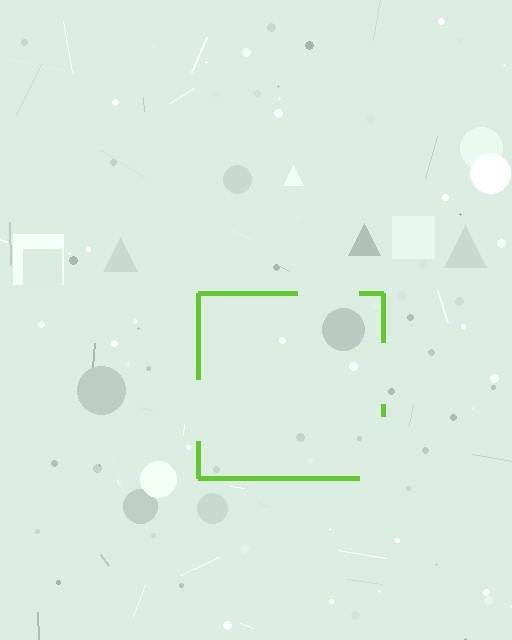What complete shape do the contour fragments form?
The contour fragments form a square.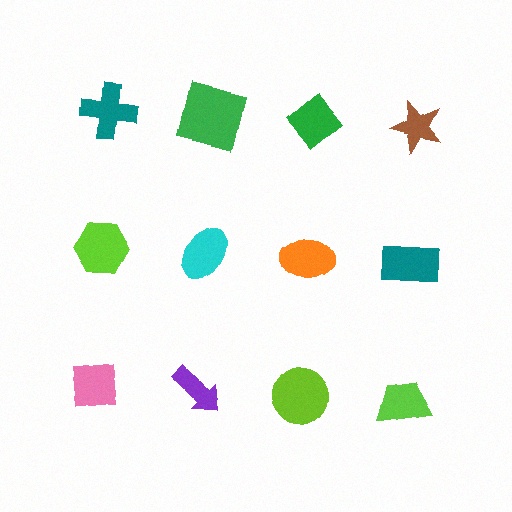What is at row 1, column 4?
A brown star.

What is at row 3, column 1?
A pink square.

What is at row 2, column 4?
A teal rectangle.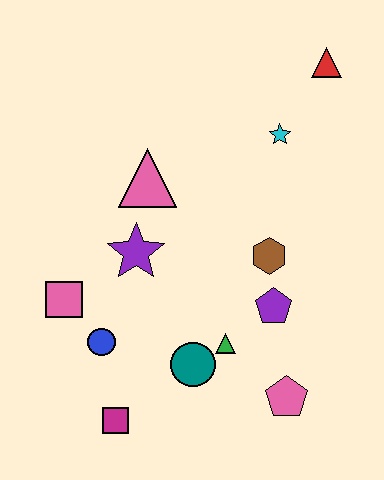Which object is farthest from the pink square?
The red triangle is farthest from the pink square.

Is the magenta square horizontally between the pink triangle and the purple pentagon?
No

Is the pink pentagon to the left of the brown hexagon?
No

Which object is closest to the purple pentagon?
The brown hexagon is closest to the purple pentagon.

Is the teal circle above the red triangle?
No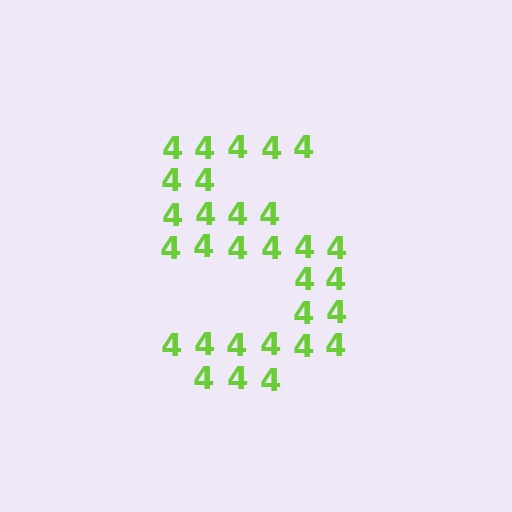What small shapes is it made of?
It is made of small digit 4's.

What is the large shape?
The large shape is the digit 5.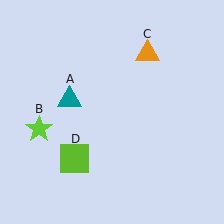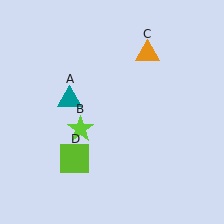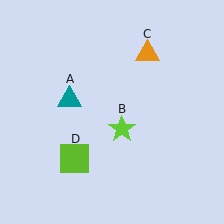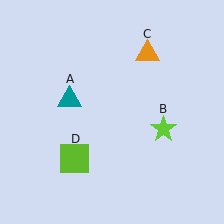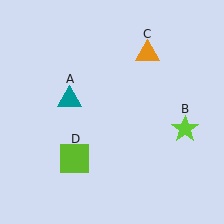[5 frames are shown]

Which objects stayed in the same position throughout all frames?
Teal triangle (object A) and orange triangle (object C) and lime square (object D) remained stationary.